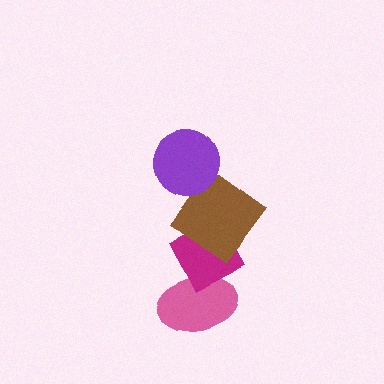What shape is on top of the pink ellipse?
The magenta diamond is on top of the pink ellipse.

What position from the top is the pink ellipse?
The pink ellipse is 4th from the top.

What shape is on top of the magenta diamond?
The brown diamond is on top of the magenta diamond.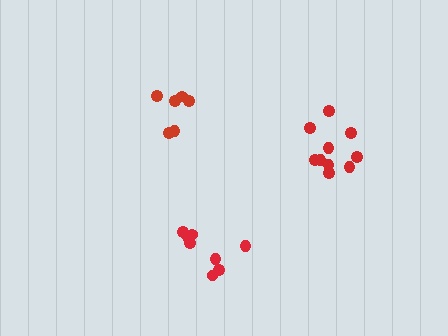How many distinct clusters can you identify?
There are 3 distinct clusters.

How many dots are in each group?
Group 1: 8 dots, Group 2: 10 dots, Group 3: 6 dots (24 total).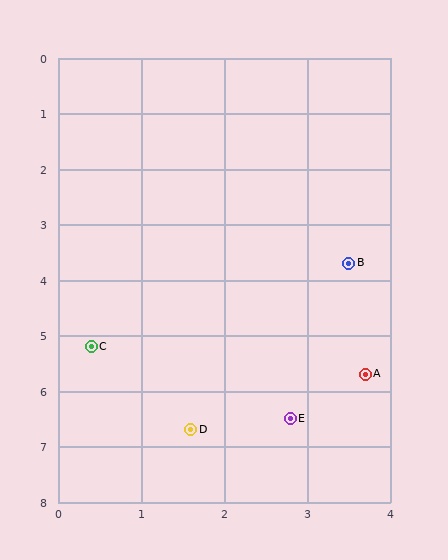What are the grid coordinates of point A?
Point A is at approximately (3.7, 5.7).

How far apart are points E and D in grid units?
Points E and D are about 1.2 grid units apart.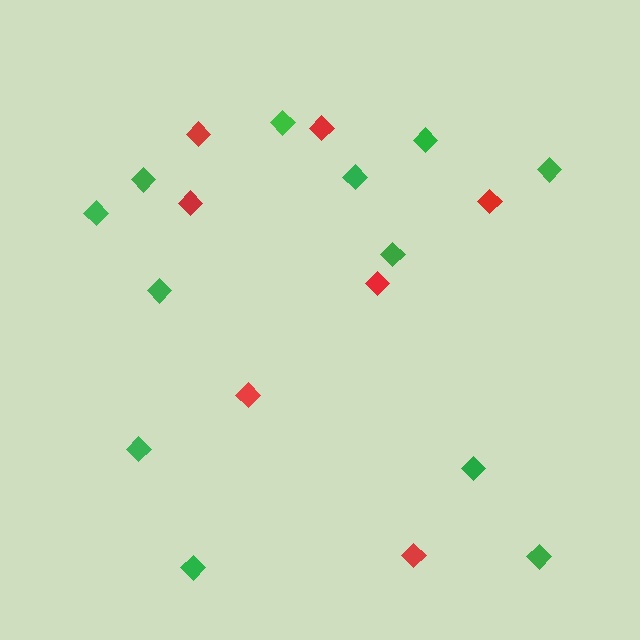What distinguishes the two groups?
There are 2 groups: one group of green diamonds (12) and one group of red diamonds (7).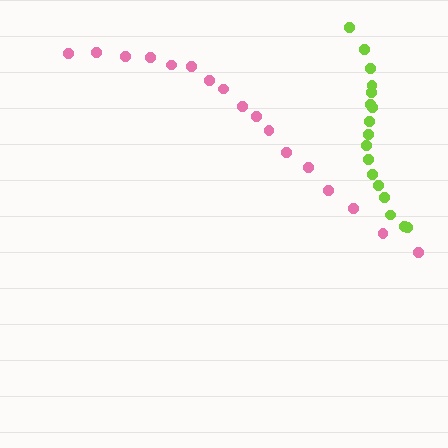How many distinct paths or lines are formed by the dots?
There are 2 distinct paths.